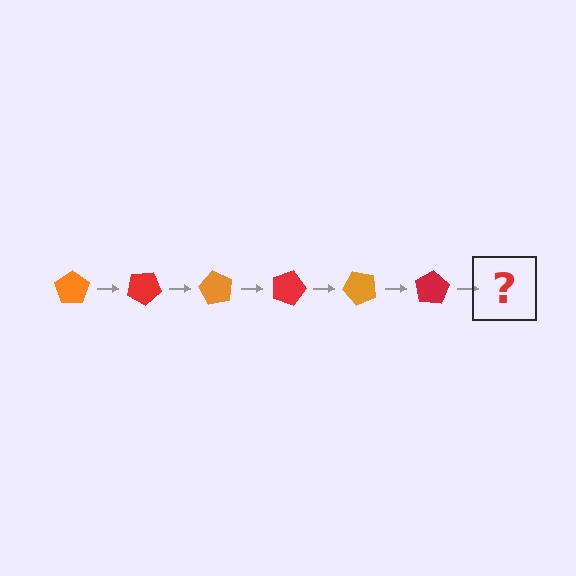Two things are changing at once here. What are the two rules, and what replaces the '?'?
The two rules are that it rotates 30 degrees each step and the color cycles through orange and red. The '?' should be an orange pentagon, rotated 180 degrees from the start.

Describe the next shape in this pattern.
It should be an orange pentagon, rotated 180 degrees from the start.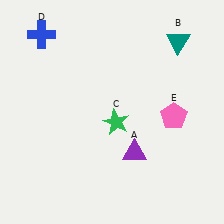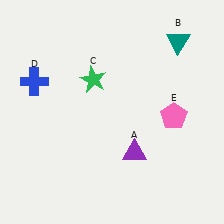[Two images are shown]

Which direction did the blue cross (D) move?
The blue cross (D) moved down.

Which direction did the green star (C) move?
The green star (C) moved up.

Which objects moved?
The objects that moved are: the green star (C), the blue cross (D).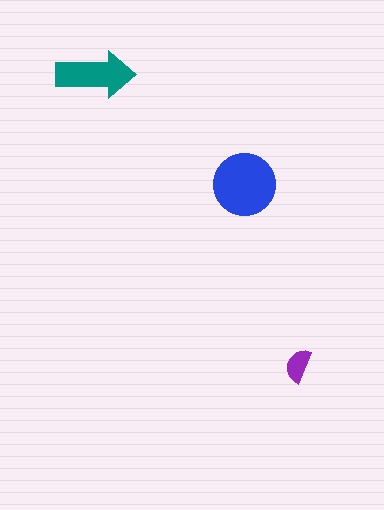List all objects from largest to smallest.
The blue circle, the teal arrow, the purple semicircle.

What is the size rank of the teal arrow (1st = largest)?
2nd.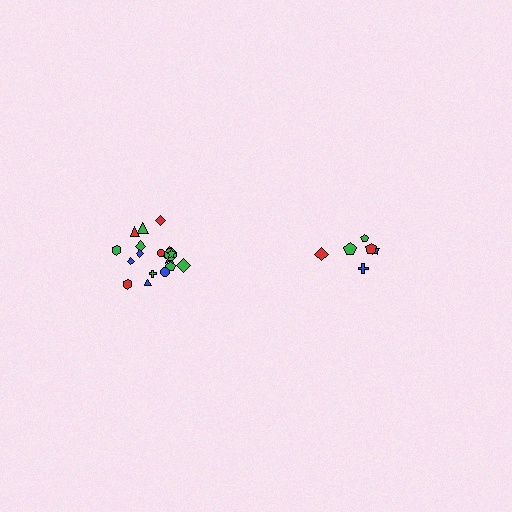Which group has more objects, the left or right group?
The left group.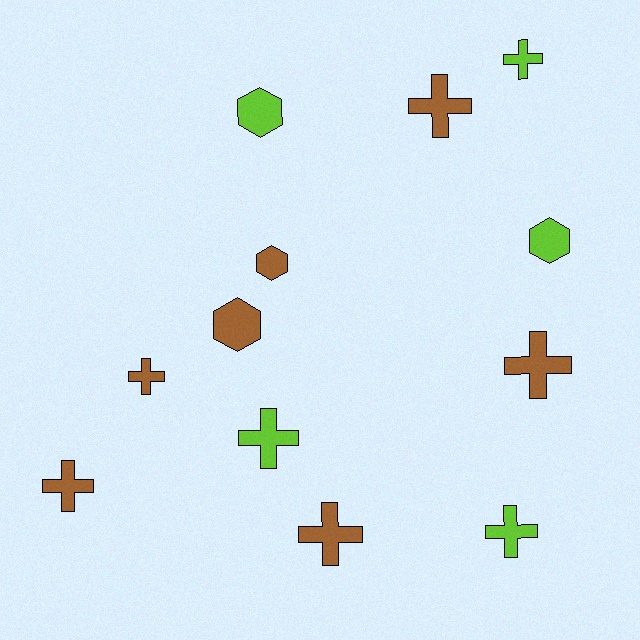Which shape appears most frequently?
Cross, with 8 objects.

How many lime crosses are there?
There are 3 lime crosses.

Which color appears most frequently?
Brown, with 7 objects.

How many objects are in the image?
There are 12 objects.